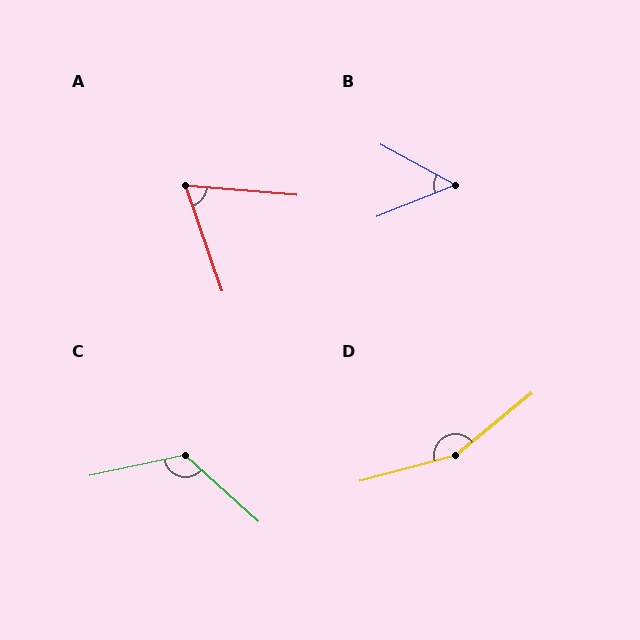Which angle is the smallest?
B, at approximately 50 degrees.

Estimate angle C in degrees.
Approximately 125 degrees.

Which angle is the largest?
D, at approximately 156 degrees.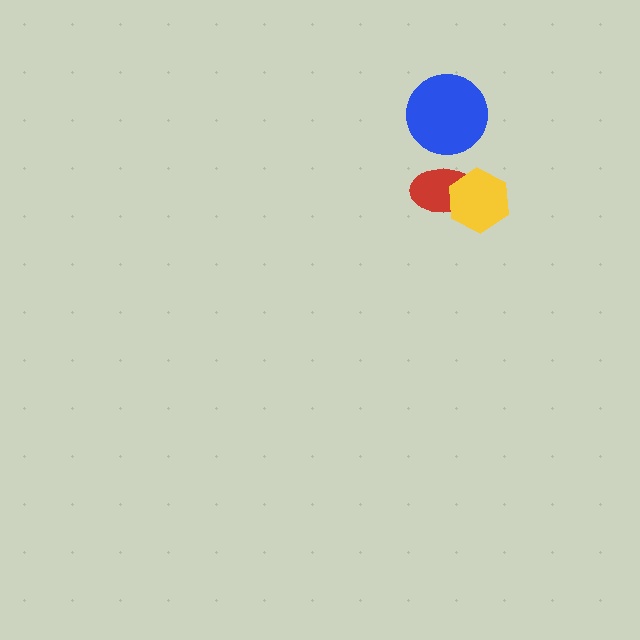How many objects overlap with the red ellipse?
1 object overlaps with the red ellipse.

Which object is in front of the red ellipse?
The yellow hexagon is in front of the red ellipse.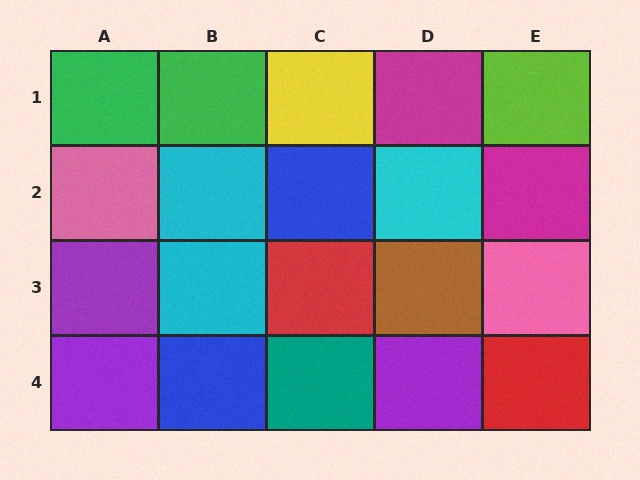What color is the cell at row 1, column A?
Green.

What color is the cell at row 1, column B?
Green.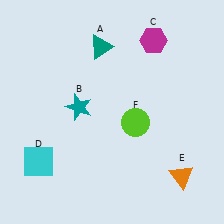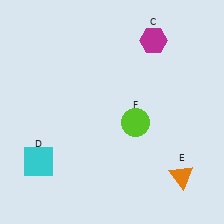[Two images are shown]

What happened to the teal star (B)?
The teal star (B) was removed in Image 2. It was in the top-left area of Image 1.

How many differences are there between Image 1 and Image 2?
There are 2 differences between the two images.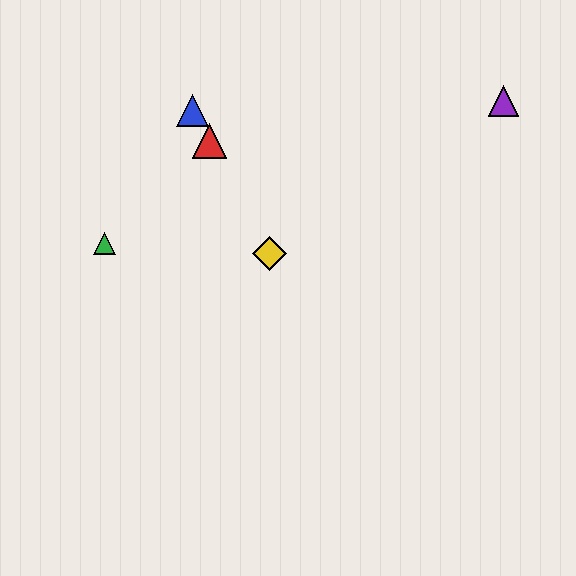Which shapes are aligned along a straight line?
The red triangle, the blue triangle, the yellow diamond are aligned along a straight line.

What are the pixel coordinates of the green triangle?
The green triangle is at (104, 244).